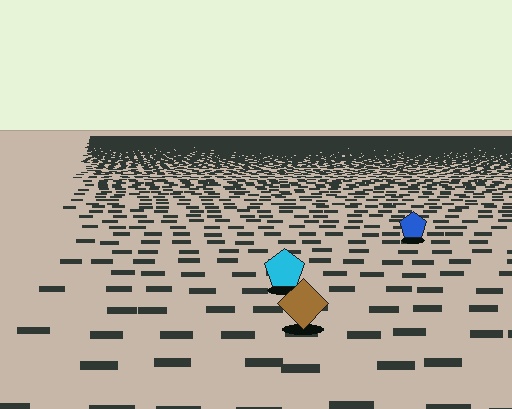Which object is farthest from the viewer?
The blue pentagon is farthest from the viewer. It appears smaller and the ground texture around it is denser.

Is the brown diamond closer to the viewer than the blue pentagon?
Yes. The brown diamond is closer — you can tell from the texture gradient: the ground texture is coarser near it.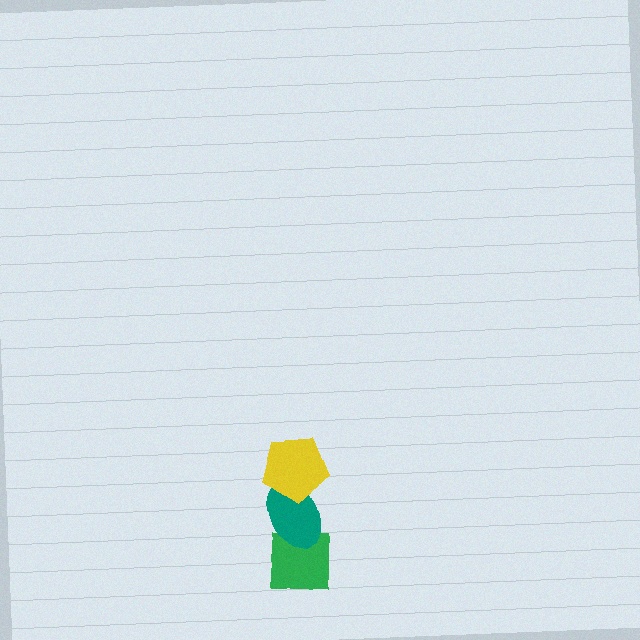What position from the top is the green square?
The green square is 3rd from the top.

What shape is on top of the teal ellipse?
The yellow pentagon is on top of the teal ellipse.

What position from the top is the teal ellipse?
The teal ellipse is 2nd from the top.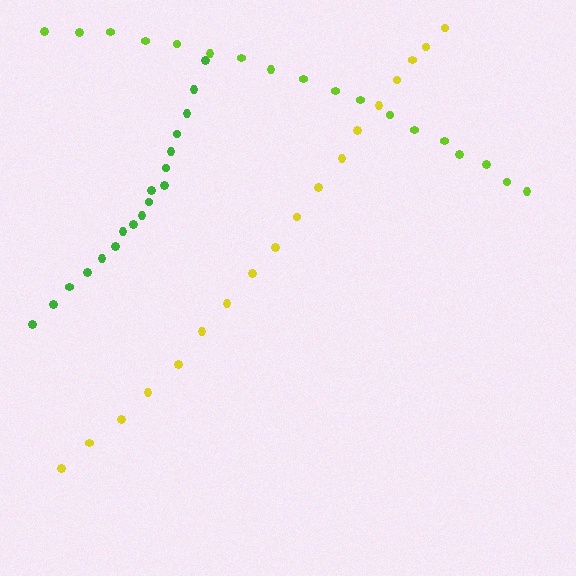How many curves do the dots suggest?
There are 3 distinct paths.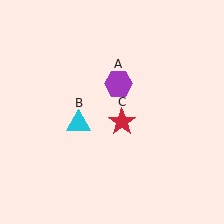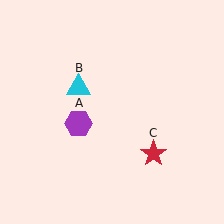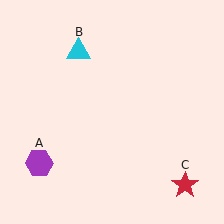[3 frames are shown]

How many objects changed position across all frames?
3 objects changed position: purple hexagon (object A), cyan triangle (object B), red star (object C).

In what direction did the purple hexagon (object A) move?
The purple hexagon (object A) moved down and to the left.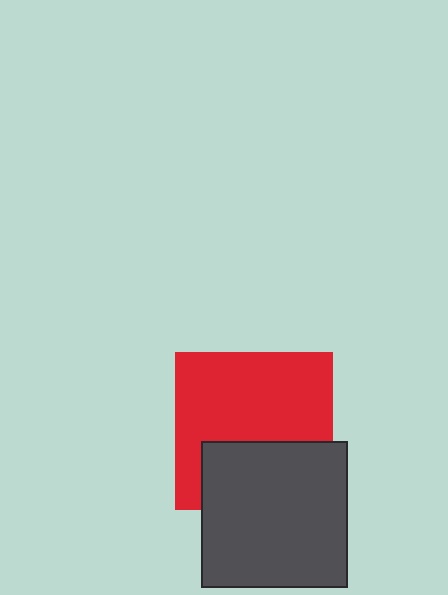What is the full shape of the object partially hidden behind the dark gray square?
The partially hidden object is a red square.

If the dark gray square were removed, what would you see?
You would see the complete red square.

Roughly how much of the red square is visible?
About half of it is visible (roughly 64%).